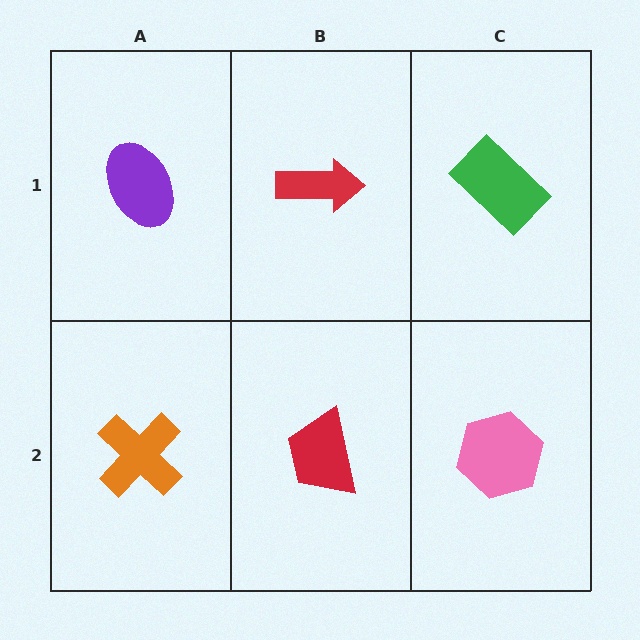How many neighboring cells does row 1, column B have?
3.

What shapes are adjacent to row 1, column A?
An orange cross (row 2, column A), a red arrow (row 1, column B).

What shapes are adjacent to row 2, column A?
A purple ellipse (row 1, column A), a red trapezoid (row 2, column B).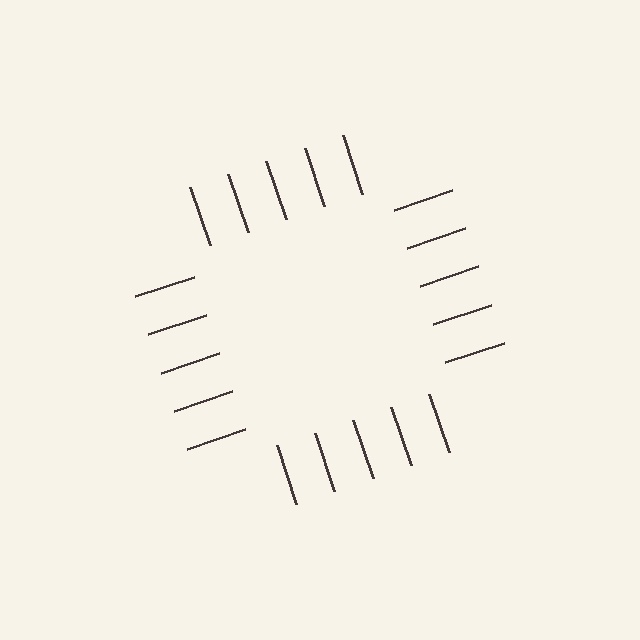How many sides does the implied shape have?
4 sides — the line-ends trace a square.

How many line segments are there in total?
20 — 5 along each of the 4 edges.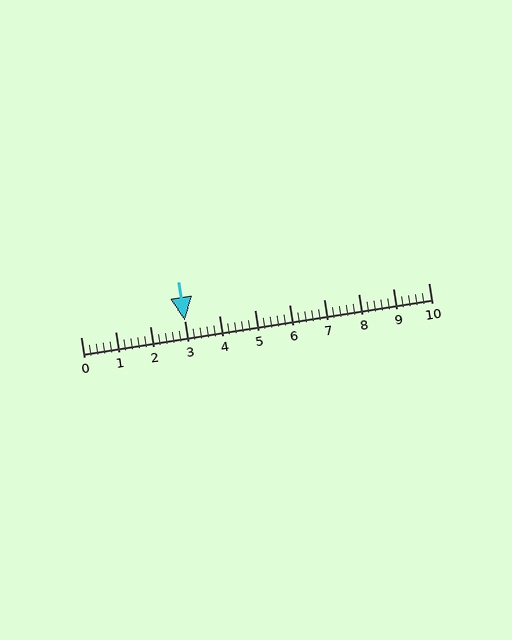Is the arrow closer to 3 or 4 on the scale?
The arrow is closer to 3.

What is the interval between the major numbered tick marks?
The major tick marks are spaced 1 units apart.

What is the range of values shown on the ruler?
The ruler shows values from 0 to 10.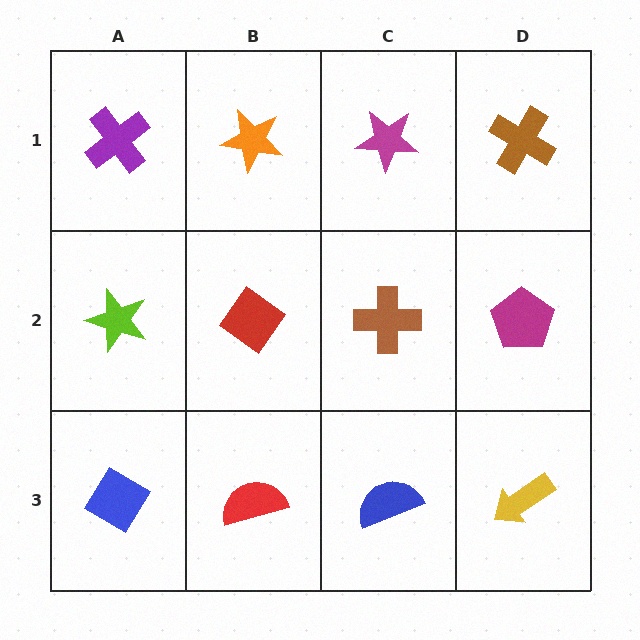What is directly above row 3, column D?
A magenta pentagon.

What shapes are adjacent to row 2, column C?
A magenta star (row 1, column C), a blue semicircle (row 3, column C), a red diamond (row 2, column B), a magenta pentagon (row 2, column D).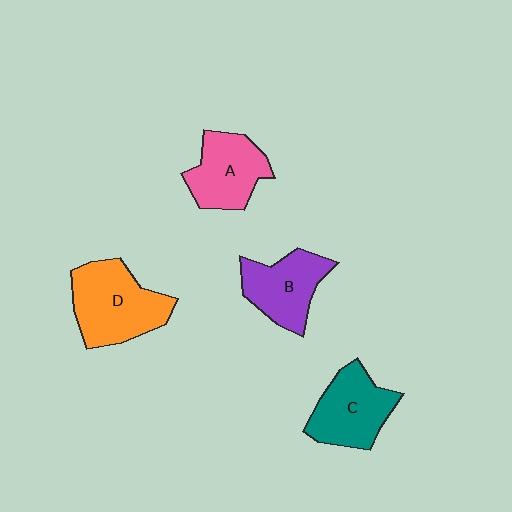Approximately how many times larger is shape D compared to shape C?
Approximately 1.2 times.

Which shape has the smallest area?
Shape B (purple).